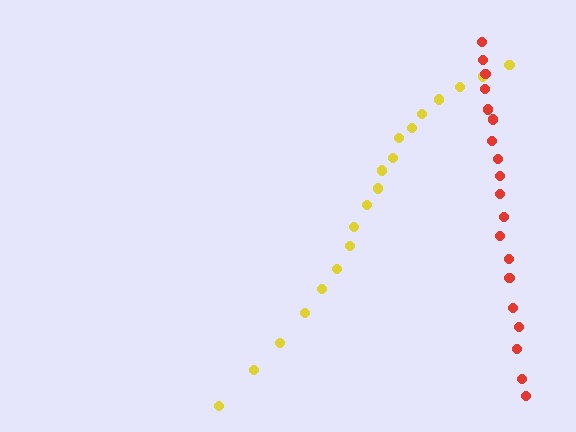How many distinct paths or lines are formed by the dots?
There are 2 distinct paths.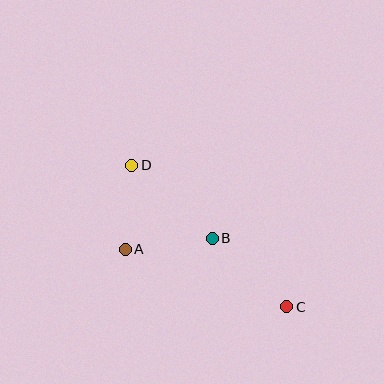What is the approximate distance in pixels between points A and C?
The distance between A and C is approximately 171 pixels.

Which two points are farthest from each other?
Points C and D are farthest from each other.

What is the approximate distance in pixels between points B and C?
The distance between B and C is approximately 101 pixels.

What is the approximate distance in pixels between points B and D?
The distance between B and D is approximately 108 pixels.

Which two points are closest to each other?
Points A and D are closest to each other.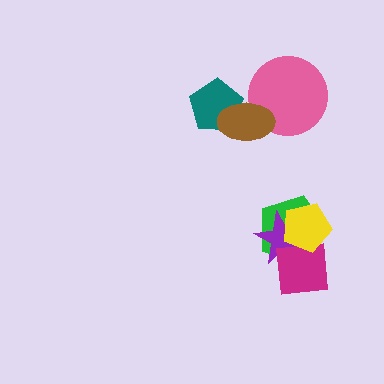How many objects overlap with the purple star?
3 objects overlap with the purple star.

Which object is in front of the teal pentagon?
The brown ellipse is in front of the teal pentagon.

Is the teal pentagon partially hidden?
Yes, it is partially covered by another shape.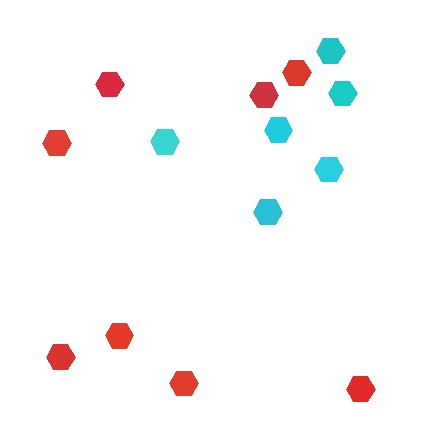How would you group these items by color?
There are 2 groups: one group of cyan hexagons (6) and one group of red hexagons (8).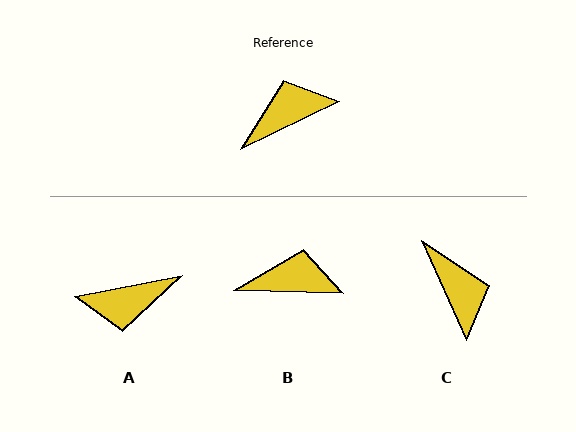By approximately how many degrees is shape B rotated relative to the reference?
Approximately 27 degrees clockwise.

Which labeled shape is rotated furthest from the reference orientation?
A, about 165 degrees away.